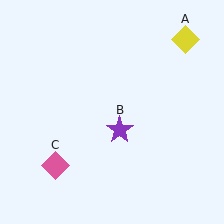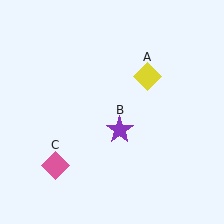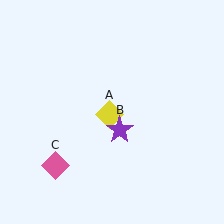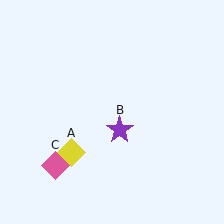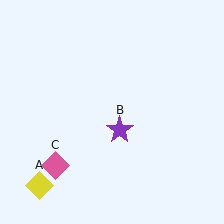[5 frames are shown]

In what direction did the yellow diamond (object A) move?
The yellow diamond (object A) moved down and to the left.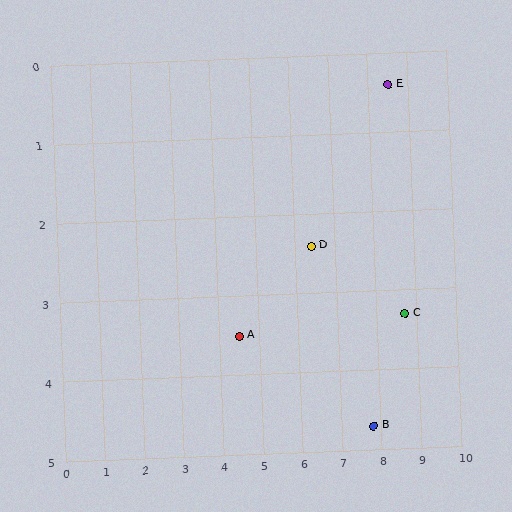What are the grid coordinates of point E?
Point E is at approximately (8.5, 0.4).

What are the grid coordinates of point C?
Point C is at approximately (8.7, 3.3).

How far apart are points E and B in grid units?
Points E and B are about 4.4 grid units apart.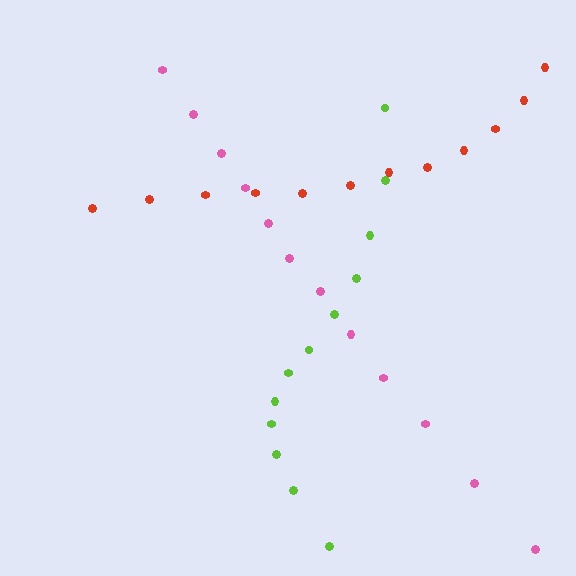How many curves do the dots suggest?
There are 3 distinct paths.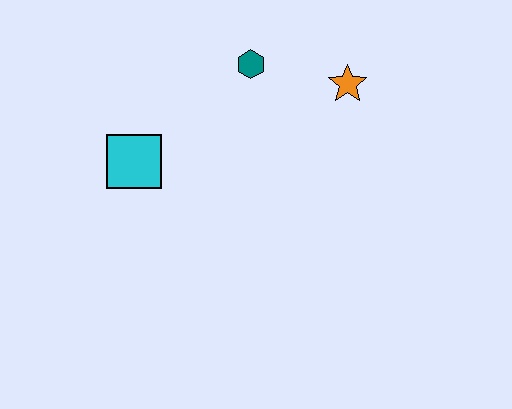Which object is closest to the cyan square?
The teal hexagon is closest to the cyan square.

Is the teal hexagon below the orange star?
No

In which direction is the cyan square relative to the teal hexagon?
The cyan square is to the left of the teal hexagon.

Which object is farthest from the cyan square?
The orange star is farthest from the cyan square.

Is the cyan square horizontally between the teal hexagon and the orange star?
No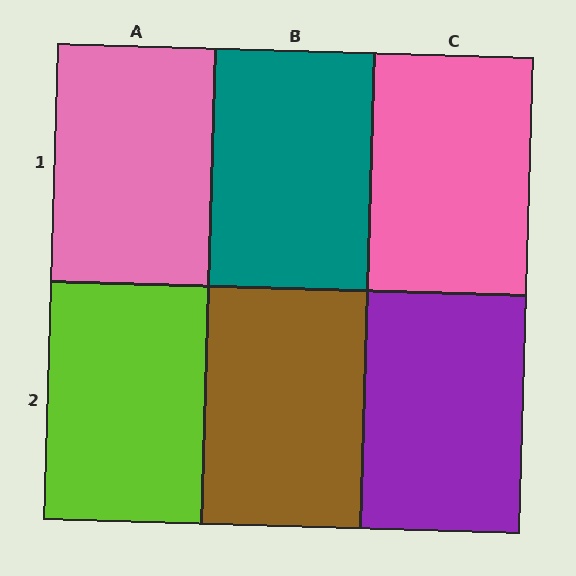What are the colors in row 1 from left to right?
Pink, teal, pink.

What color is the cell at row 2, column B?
Brown.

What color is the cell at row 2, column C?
Purple.